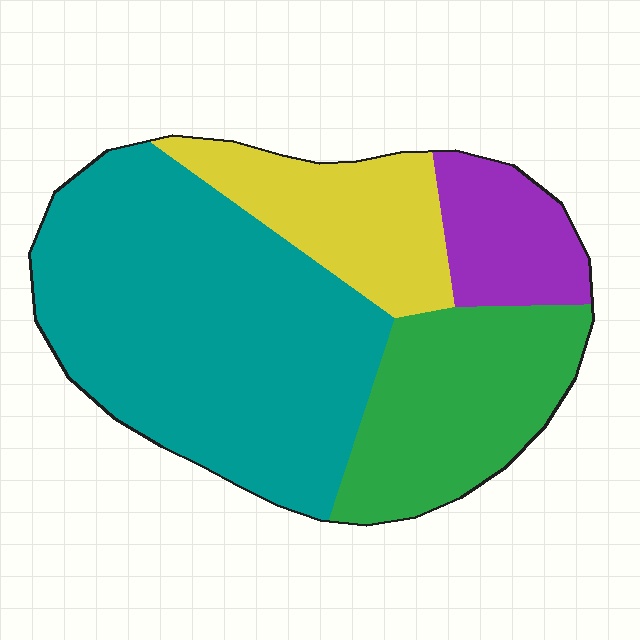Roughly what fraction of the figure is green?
Green covers about 20% of the figure.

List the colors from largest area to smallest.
From largest to smallest: teal, green, yellow, purple.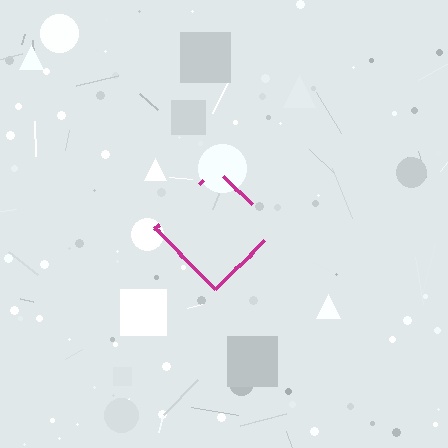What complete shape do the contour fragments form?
The contour fragments form a diamond.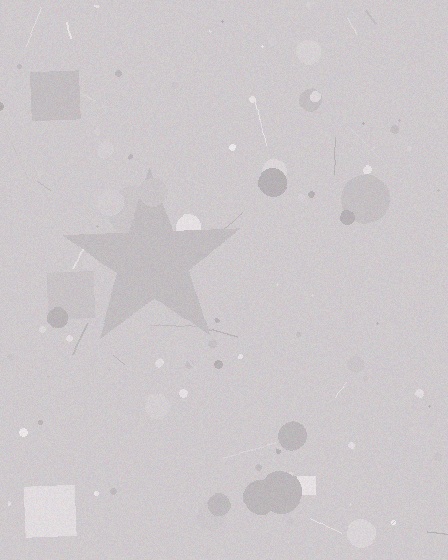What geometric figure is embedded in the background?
A star is embedded in the background.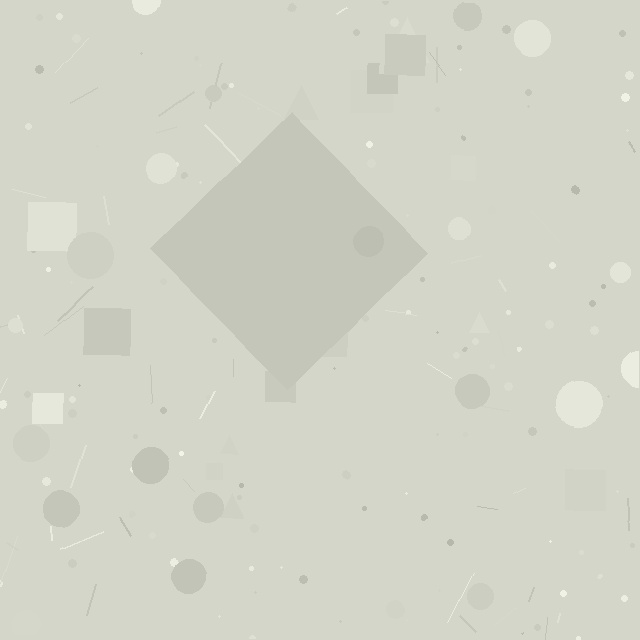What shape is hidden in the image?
A diamond is hidden in the image.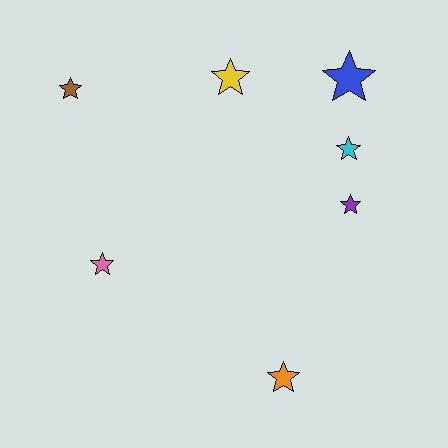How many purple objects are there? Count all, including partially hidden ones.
There is 1 purple object.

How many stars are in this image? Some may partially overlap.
There are 7 stars.